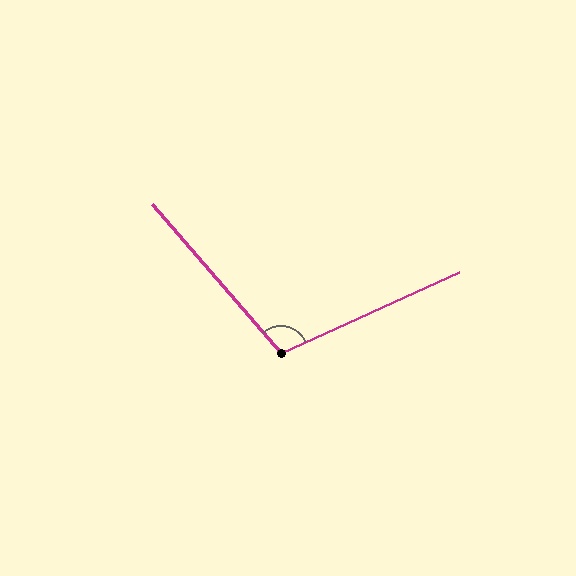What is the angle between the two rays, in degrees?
Approximately 106 degrees.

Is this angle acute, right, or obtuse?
It is obtuse.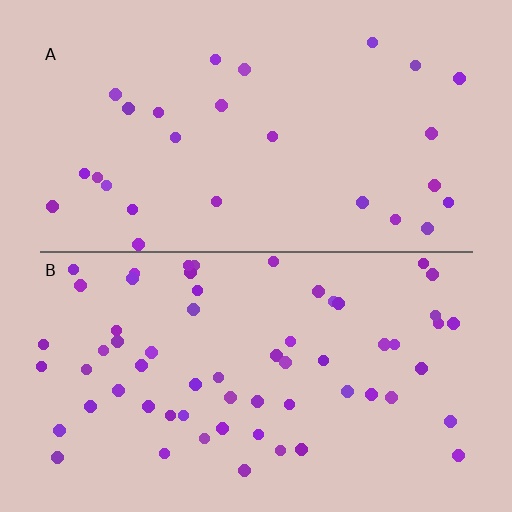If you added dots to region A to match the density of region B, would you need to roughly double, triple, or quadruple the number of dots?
Approximately double.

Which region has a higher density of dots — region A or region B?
B (the bottom).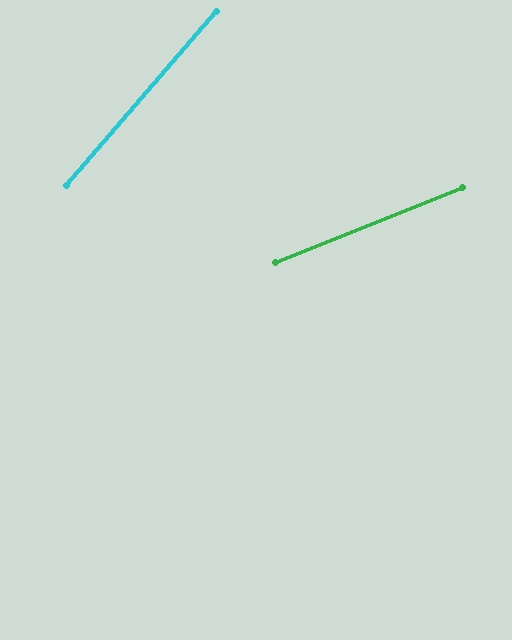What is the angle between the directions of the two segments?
Approximately 27 degrees.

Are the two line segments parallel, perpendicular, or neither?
Neither parallel nor perpendicular — they differ by about 27°.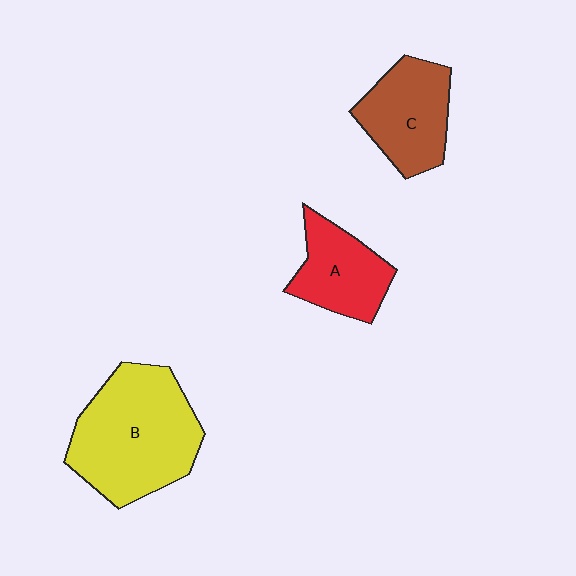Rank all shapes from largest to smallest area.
From largest to smallest: B (yellow), C (brown), A (red).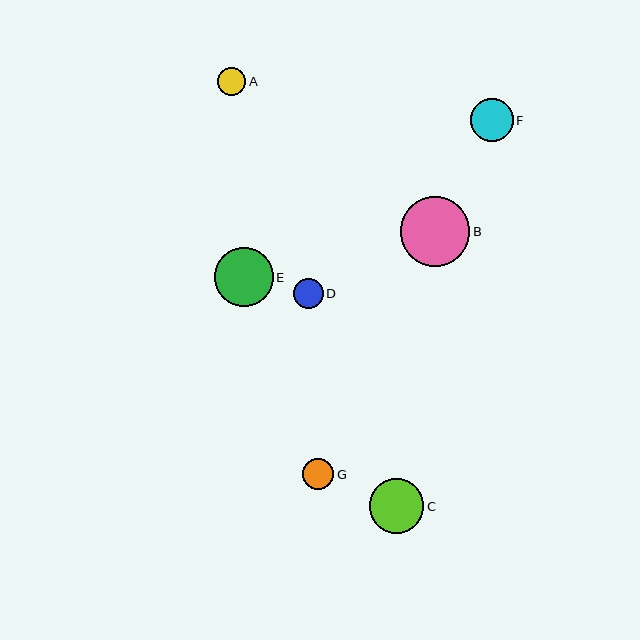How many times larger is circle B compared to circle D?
Circle B is approximately 2.3 times the size of circle D.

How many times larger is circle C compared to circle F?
Circle C is approximately 1.3 times the size of circle F.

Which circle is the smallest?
Circle A is the smallest with a size of approximately 28 pixels.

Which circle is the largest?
Circle B is the largest with a size of approximately 69 pixels.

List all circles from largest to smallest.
From largest to smallest: B, E, C, F, G, D, A.